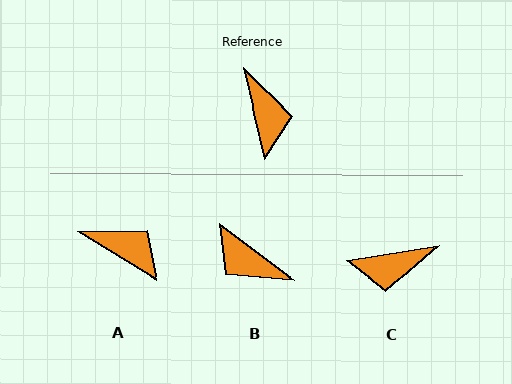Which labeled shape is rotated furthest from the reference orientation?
B, about 140 degrees away.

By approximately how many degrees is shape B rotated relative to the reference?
Approximately 140 degrees clockwise.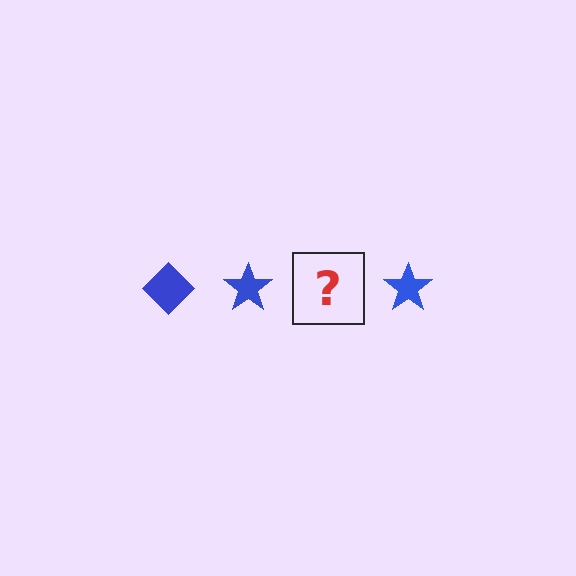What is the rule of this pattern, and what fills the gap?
The rule is that the pattern cycles through diamond, star shapes in blue. The gap should be filled with a blue diamond.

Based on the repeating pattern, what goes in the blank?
The blank should be a blue diamond.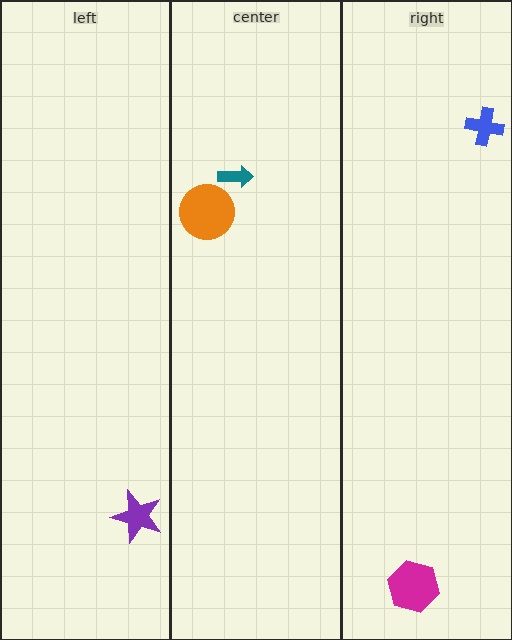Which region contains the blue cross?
The right region.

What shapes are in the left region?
The purple star.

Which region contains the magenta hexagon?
The right region.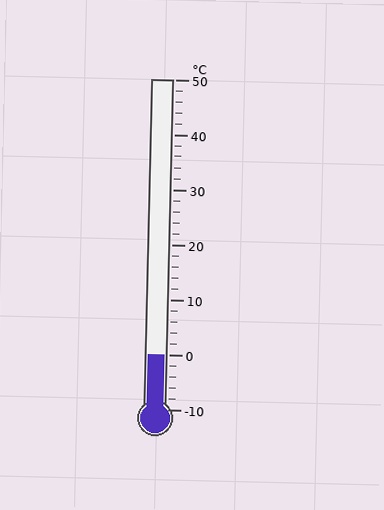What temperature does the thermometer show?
The thermometer shows approximately 0°C.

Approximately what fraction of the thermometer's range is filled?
The thermometer is filled to approximately 15% of its range.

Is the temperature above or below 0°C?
The temperature is at 0°C.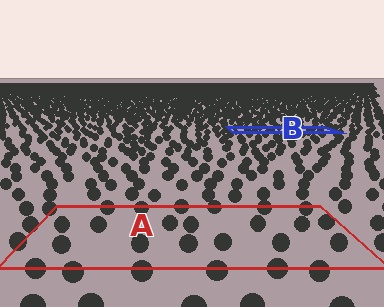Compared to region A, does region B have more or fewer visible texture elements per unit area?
Region B has more texture elements per unit area — they are packed more densely because it is farther away.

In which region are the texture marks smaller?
The texture marks are smaller in region B, because it is farther away.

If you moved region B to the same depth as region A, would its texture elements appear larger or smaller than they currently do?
They would appear larger. At a closer depth, the same texture elements are projected at a bigger on-screen size.